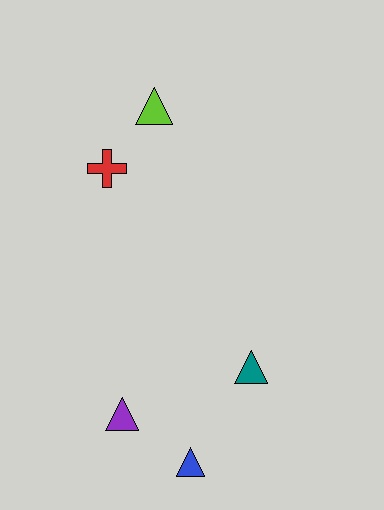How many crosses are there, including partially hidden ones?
There is 1 cross.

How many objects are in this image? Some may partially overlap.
There are 5 objects.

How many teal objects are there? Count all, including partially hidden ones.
There is 1 teal object.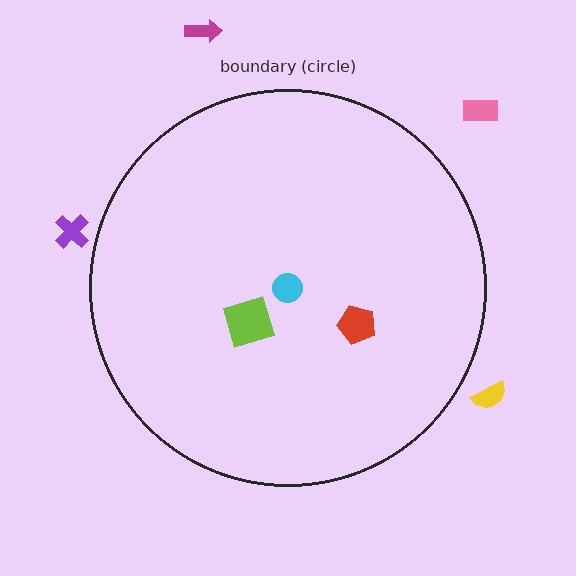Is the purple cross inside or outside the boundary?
Outside.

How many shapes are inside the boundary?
3 inside, 4 outside.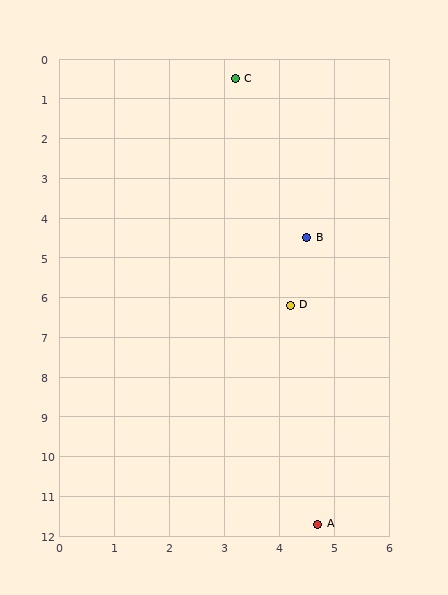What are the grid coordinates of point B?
Point B is at approximately (4.5, 4.5).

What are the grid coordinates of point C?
Point C is at approximately (3.2, 0.5).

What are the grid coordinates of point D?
Point D is at approximately (4.2, 6.2).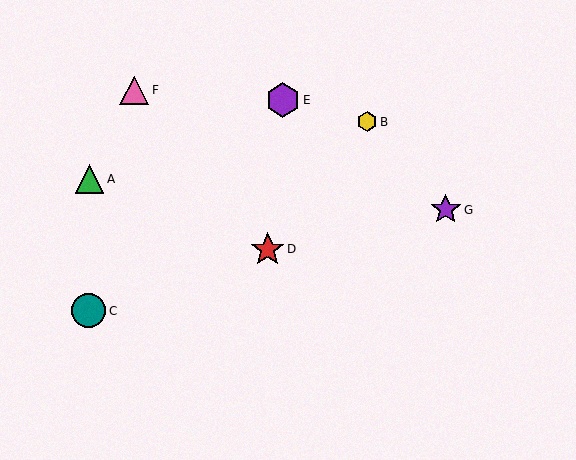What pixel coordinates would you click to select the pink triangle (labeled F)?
Click at (134, 90) to select the pink triangle F.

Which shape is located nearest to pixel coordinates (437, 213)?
The purple star (labeled G) at (446, 210) is nearest to that location.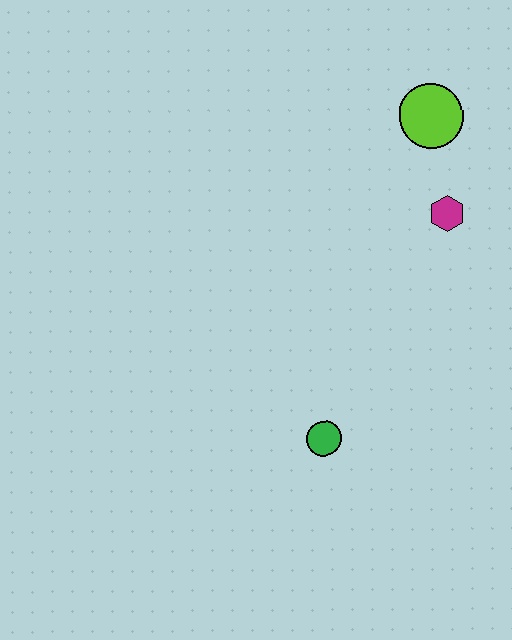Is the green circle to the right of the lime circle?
No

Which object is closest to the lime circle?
The magenta hexagon is closest to the lime circle.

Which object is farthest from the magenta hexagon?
The green circle is farthest from the magenta hexagon.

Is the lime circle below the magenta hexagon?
No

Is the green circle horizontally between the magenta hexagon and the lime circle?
No